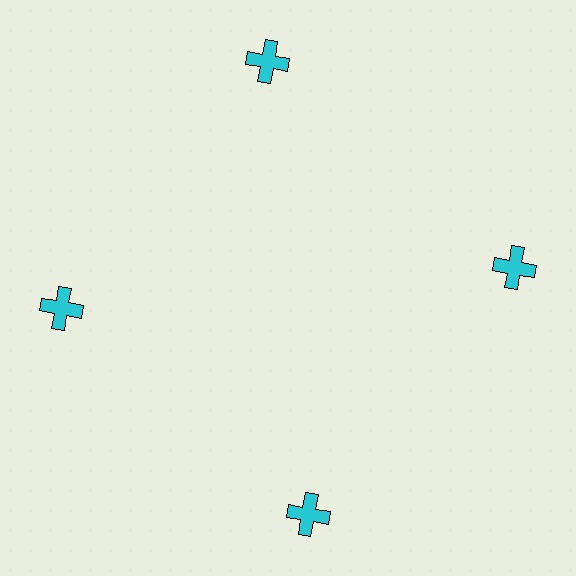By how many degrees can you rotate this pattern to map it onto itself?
The pattern maps onto itself every 90 degrees of rotation.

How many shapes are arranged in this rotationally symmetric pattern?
There are 4 shapes, arranged in 4 groups of 1.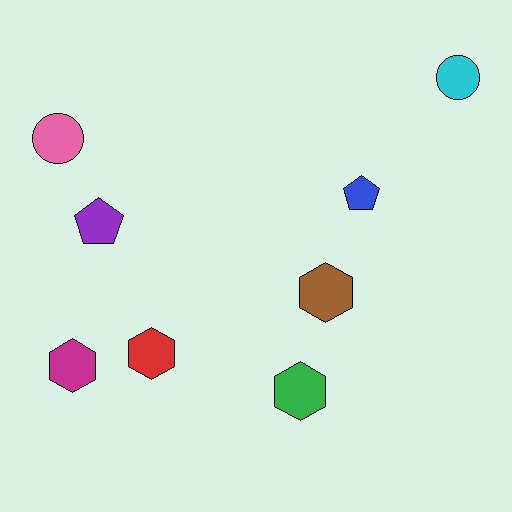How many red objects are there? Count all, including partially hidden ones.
There is 1 red object.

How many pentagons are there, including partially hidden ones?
There are 2 pentagons.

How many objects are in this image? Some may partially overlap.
There are 8 objects.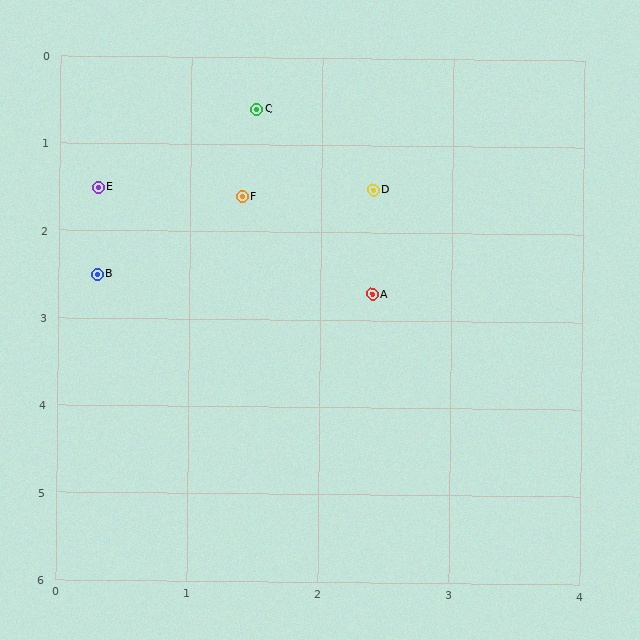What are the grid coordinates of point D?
Point D is at approximately (2.4, 1.5).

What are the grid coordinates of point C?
Point C is at approximately (1.5, 0.6).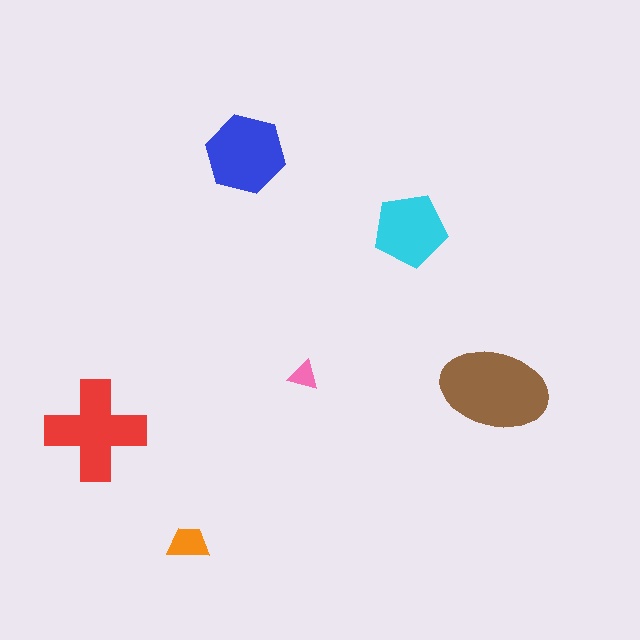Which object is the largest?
The brown ellipse.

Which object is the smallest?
The pink triangle.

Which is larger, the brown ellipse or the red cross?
The brown ellipse.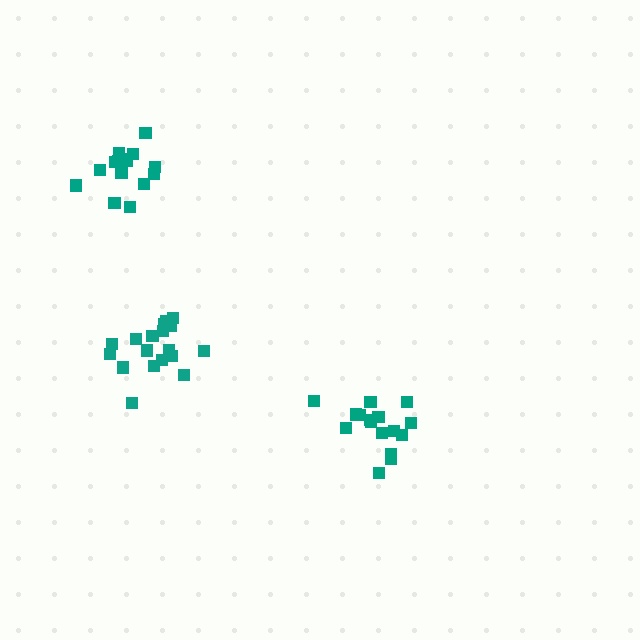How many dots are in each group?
Group 1: 17 dots, Group 2: 18 dots, Group 3: 15 dots (50 total).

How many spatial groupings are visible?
There are 3 spatial groupings.